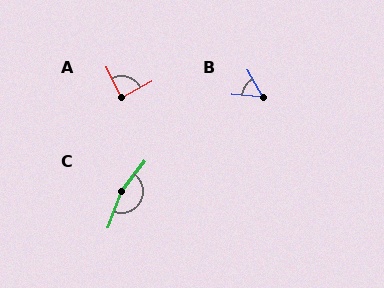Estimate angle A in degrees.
Approximately 86 degrees.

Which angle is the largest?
C, at approximately 162 degrees.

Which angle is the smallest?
B, at approximately 55 degrees.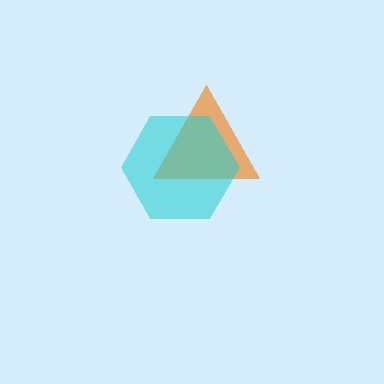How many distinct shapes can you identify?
There are 2 distinct shapes: an orange triangle, a cyan hexagon.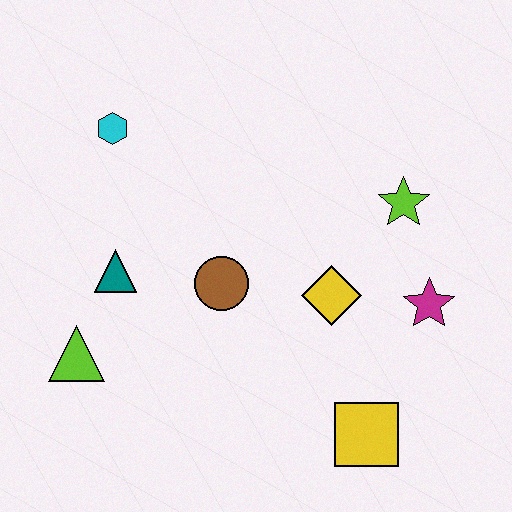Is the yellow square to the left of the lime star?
Yes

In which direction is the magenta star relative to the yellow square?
The magenta star is above the yellow square.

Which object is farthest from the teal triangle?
The magenta star is farthest from the teal triangle.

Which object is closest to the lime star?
The magenta star is closest to the lime star.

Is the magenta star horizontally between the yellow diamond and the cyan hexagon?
No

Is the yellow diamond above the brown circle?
No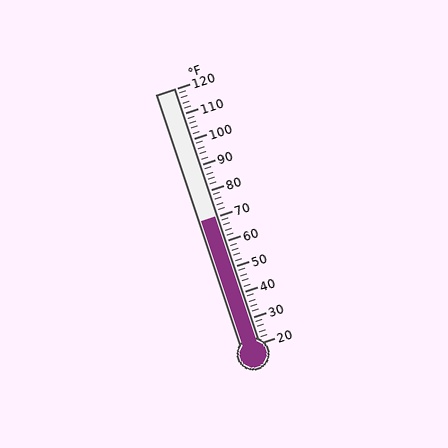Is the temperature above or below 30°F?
The temperature is above 30°F.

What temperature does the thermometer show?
The thermometer shows approximately 70°F.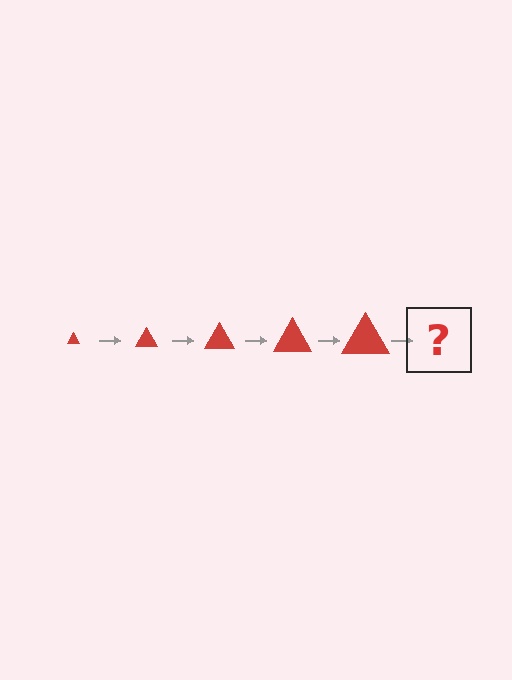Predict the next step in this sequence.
The next step is a red triangle, larger than the previous one.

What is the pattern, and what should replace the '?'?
The pattern is that the triangle gets progressively larger each step. The '?' should be a red triangle, larger than the previous one.